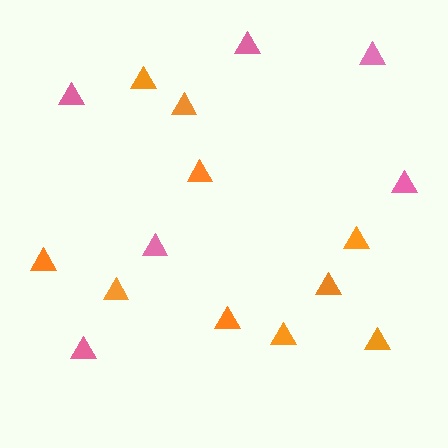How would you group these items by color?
There are 2 groups: one group of orange triangles (10) and one group of pink triangles (6).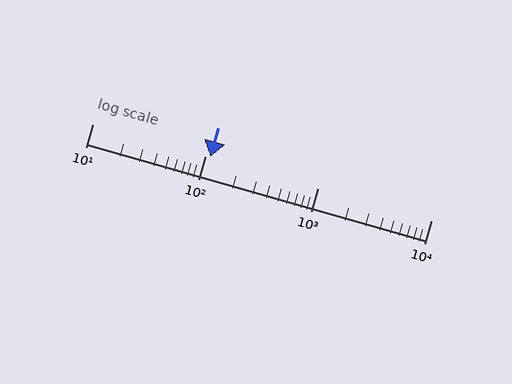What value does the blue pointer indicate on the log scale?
The pointer indicates approximately 110.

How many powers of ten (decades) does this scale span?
The scale spans 3 decades, from 10 to 10000.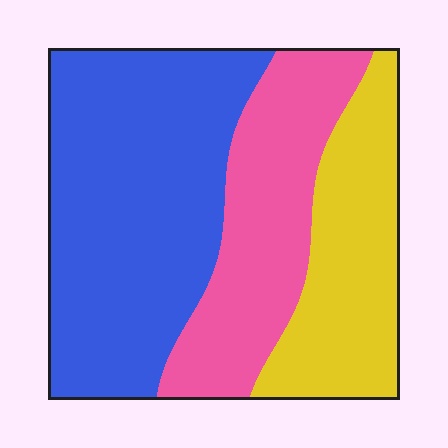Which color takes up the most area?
Blue, at roughly 50%.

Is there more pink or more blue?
Blue.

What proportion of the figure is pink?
Pink covers 27% of the figure.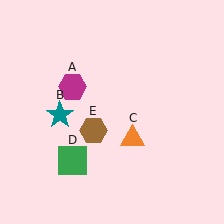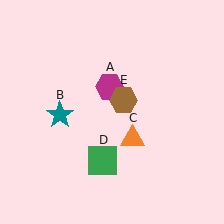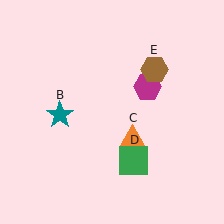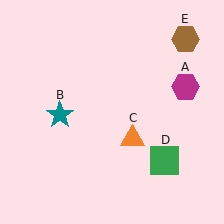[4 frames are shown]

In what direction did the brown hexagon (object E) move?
The brown hexagon (object E) moved up and to the right.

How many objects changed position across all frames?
3 objects changed position: magenta hexagon (object A), green square (object D), brown hexagon (object E).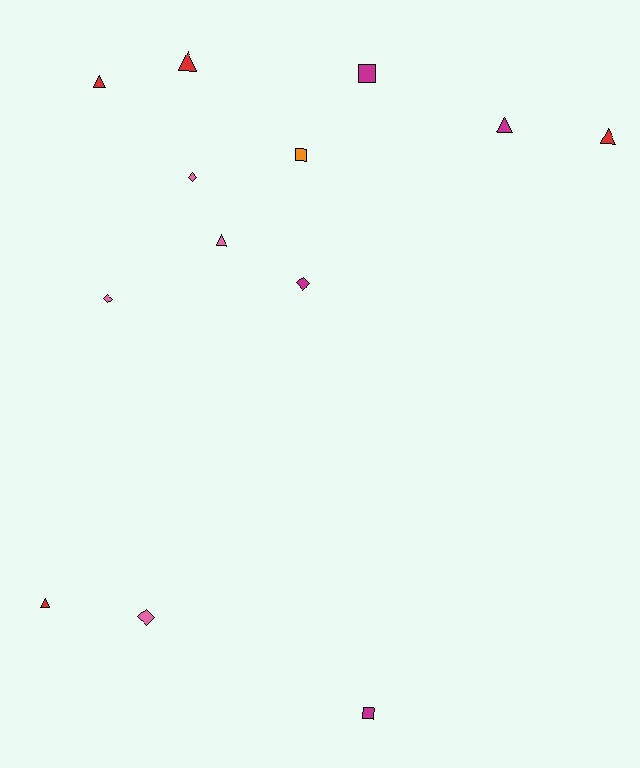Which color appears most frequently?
Magenta, with 4 objects.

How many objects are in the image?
There are 13 objects.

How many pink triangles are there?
There is 1 pink triangle.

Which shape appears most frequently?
Triangle, with 6 objects.